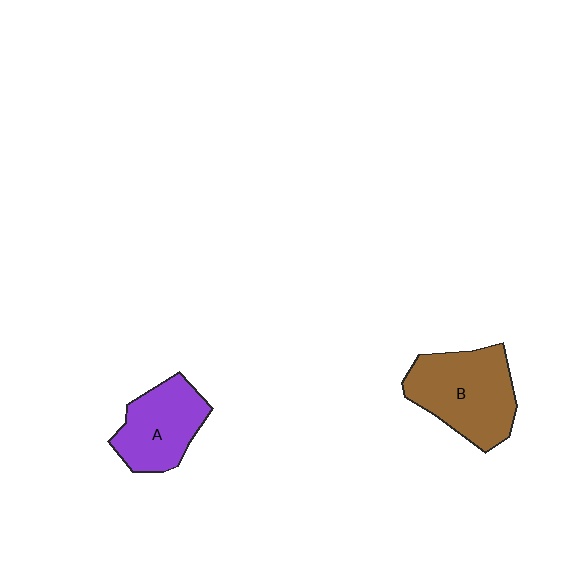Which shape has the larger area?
Shape B (brown).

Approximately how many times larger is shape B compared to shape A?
Approximately 1.3 times.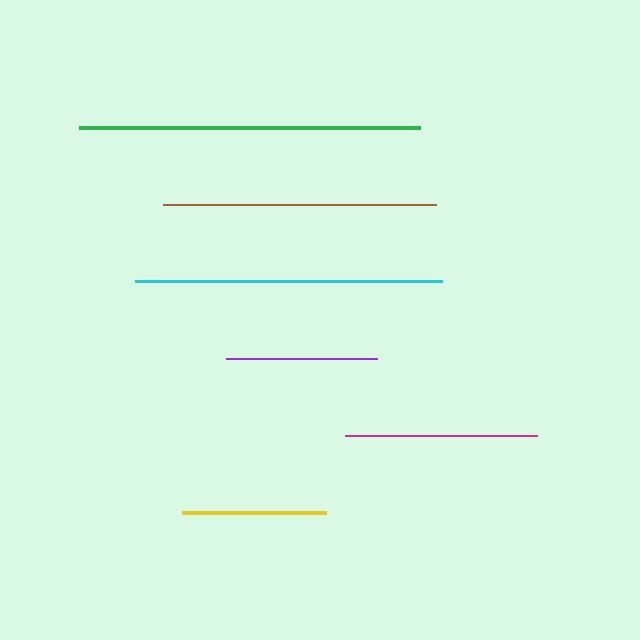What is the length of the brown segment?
The brown segment is approximately 273 pixels long.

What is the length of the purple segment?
The purple segment is approximately 151 pixels long.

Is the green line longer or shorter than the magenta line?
The green line is longer than the magenta line.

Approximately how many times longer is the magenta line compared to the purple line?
The magenta line is approximately 1.3 times the length of the purple line.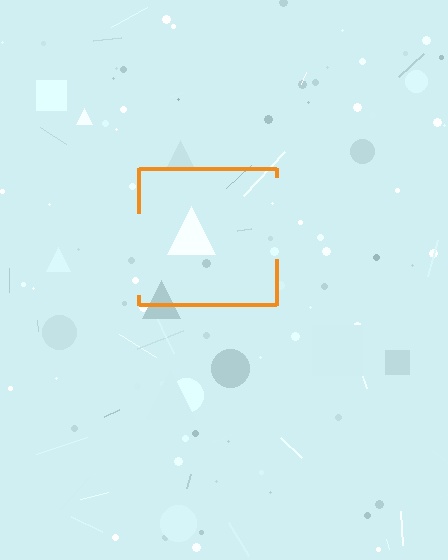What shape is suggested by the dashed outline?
The dashed outline suggests a square.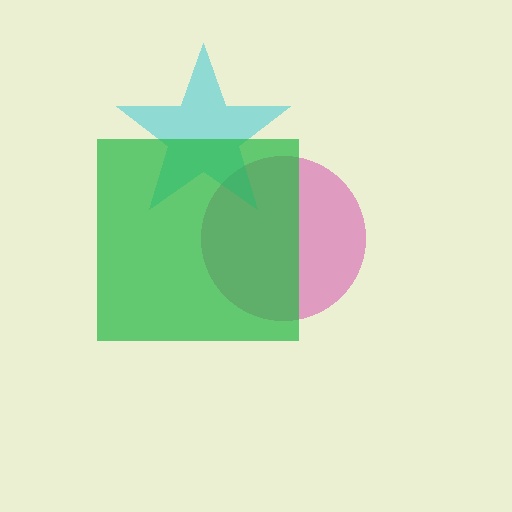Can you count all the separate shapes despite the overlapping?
Yes, there are 3 separate shapes.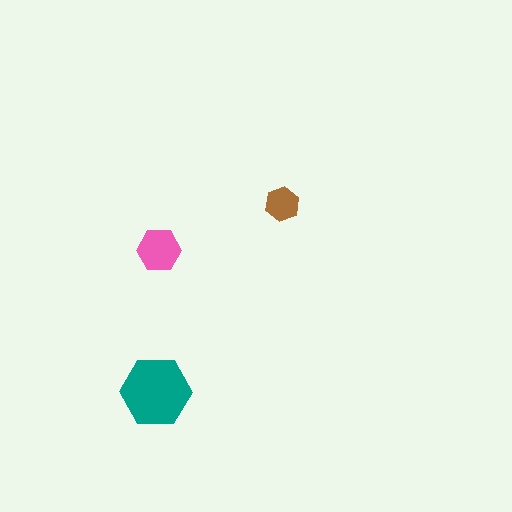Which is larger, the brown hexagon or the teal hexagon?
The teal one.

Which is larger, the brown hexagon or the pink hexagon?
The pink one.